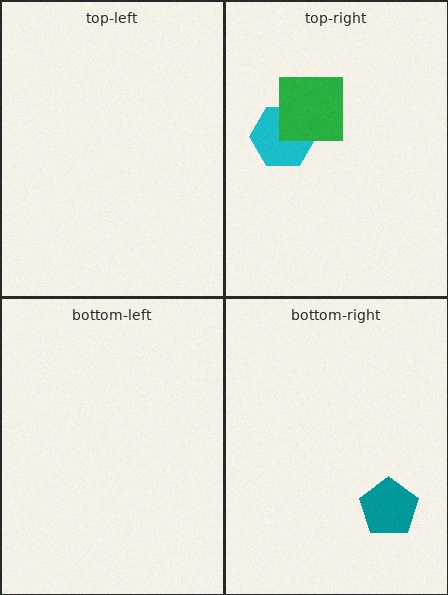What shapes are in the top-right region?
The cyan hexagon, the green square.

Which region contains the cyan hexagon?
The top-right region.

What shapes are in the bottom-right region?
The teal pentagon.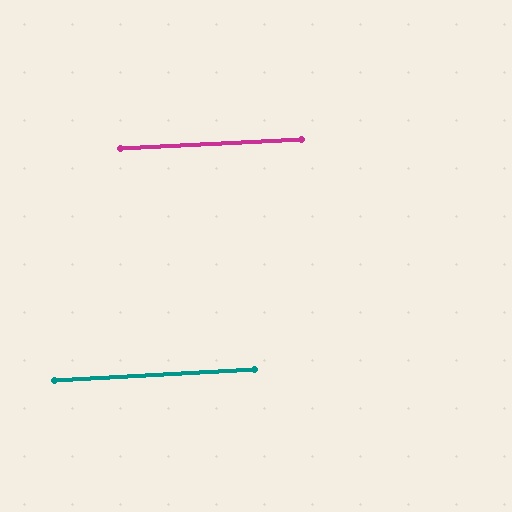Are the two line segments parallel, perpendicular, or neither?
Parallel — their directions differ by only 0.4°.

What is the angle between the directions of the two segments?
Approximately 0 degrees.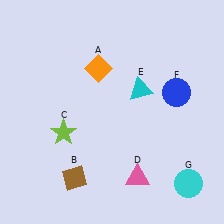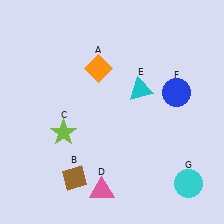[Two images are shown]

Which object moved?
The pink triangle (D) moved left.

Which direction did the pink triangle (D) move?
The pink triangle (D) moved left.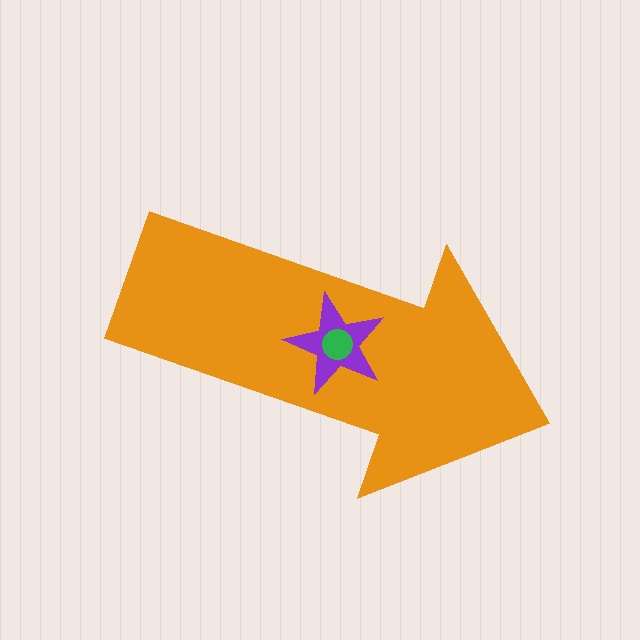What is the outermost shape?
The orange arrow.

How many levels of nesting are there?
3.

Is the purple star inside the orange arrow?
Yes.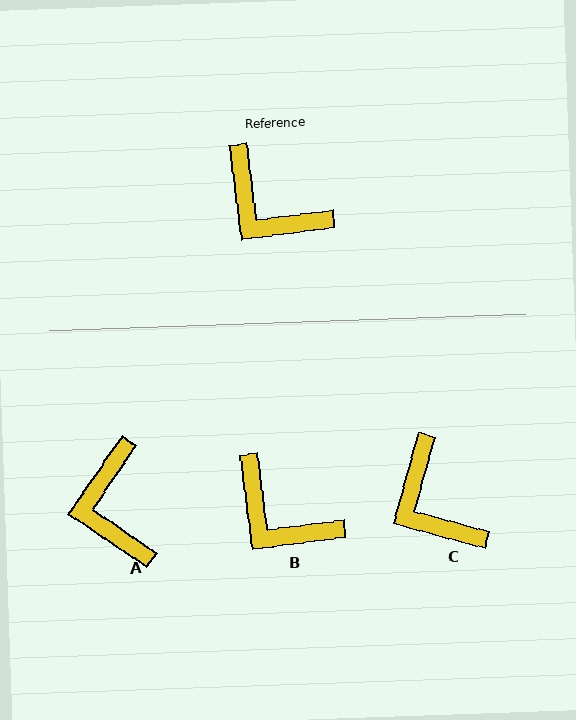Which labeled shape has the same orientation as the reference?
B.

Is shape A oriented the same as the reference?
No, it is off by about 42 degrees.